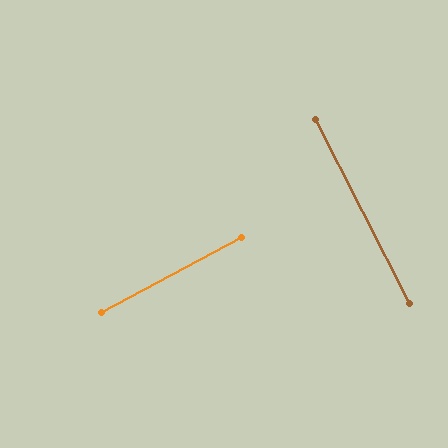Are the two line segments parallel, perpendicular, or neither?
Perpendicular — they meet at approximately 89°.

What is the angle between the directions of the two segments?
Approximately 89 degrees.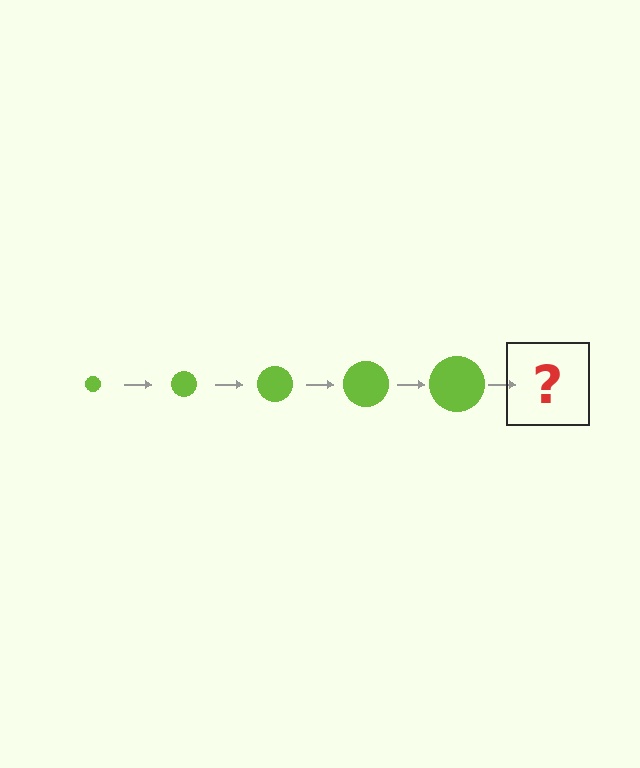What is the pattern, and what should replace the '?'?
The pattern is that the circle gets progressively larger each step. The '?' should be a lime circle, larger than the previous one.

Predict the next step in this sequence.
The next step is a lime circle, larger than the previous one.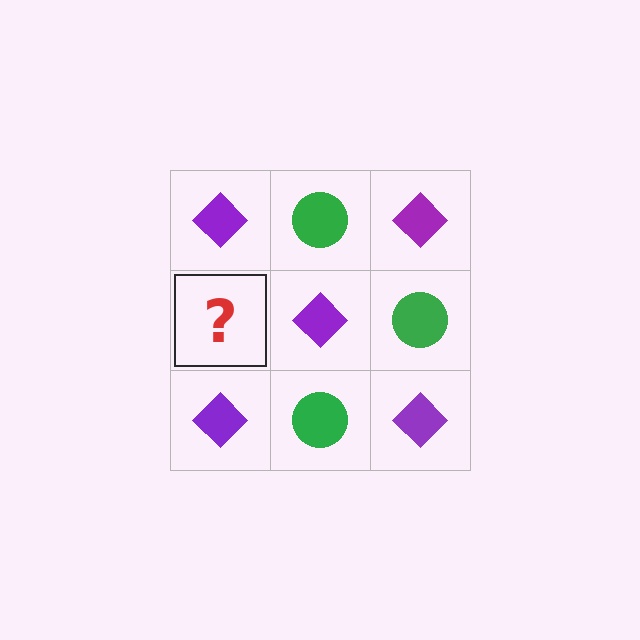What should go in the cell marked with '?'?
The missing cell should contain a green circle.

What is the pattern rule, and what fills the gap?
The rule is that it alternates purple diamond and green circle in a checkerboard pattern. The gap should be filled with a green circle.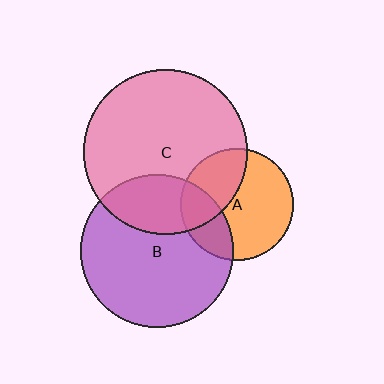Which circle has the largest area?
Circle C (pink).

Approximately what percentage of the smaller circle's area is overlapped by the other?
Approximately 35%.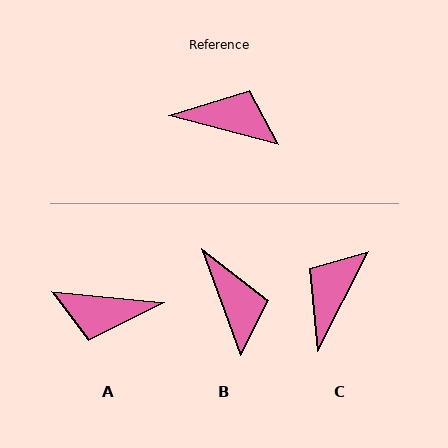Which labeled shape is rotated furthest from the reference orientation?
A, about 171 degrees away.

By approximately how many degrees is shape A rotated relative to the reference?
Approximately 171 degrees clockwise.